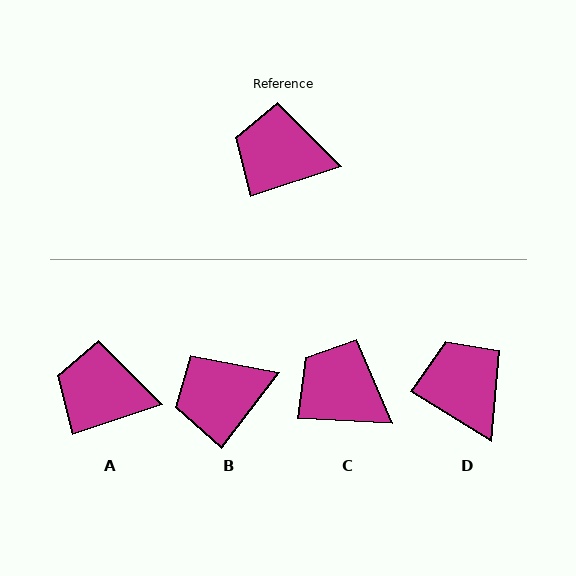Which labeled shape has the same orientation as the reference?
A.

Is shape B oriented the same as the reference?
No, it is off by about 34 degrees.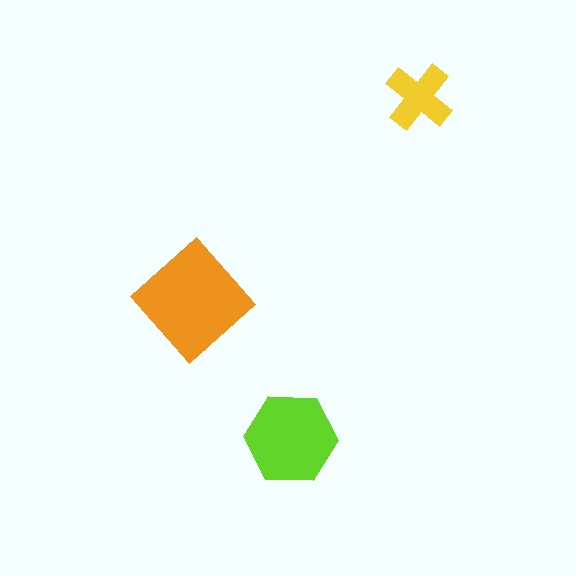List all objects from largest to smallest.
The orange diamond, the lime hexagon, the yellow cross.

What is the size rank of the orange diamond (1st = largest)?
1st.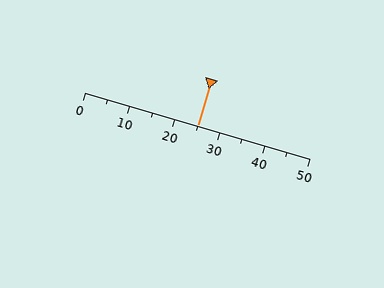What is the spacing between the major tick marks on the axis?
The major ticks are spaced 10 apart.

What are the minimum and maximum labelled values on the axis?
The axis runs from 0 to 50.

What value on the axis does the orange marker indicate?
The marker indicates approximately 25.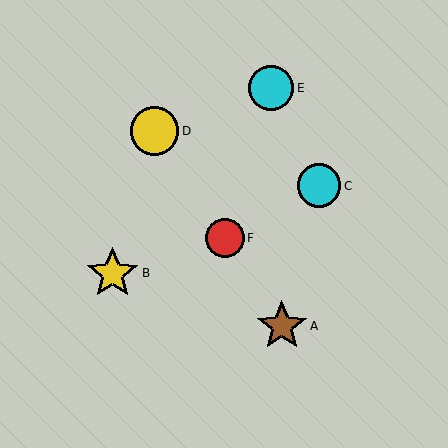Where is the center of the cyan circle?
The center of the cyan circle is at (271, 88).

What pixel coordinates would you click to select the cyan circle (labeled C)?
Click at (319, 186) to select the cyan circle C.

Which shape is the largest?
The yellow star (labeled B) is the largest.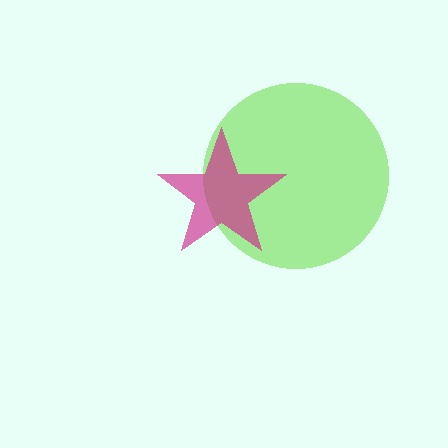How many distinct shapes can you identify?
There are 2 distinct shapes: a lime circle, a magenta star.